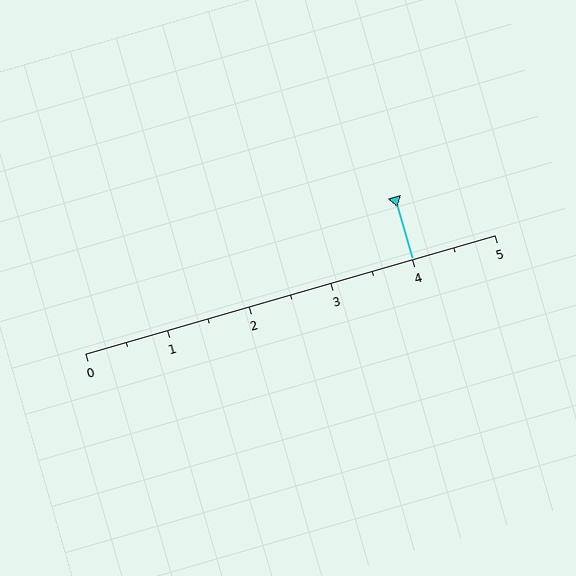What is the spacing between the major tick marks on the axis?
The major ticks are spaced 1 apart.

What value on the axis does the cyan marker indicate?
The marker indicates approximately 4.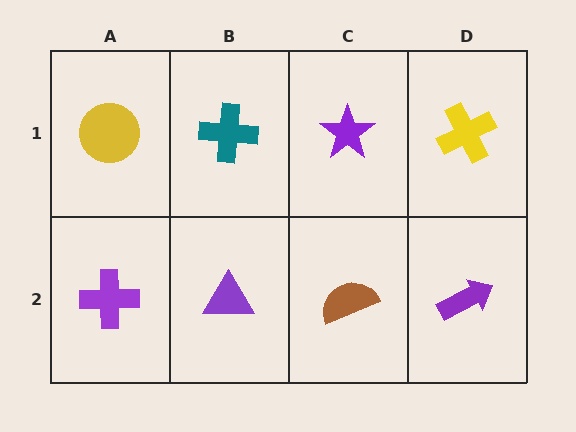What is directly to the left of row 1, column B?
A yellow circle.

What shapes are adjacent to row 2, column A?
A yellow circle (row 1, column A), a purple triangle (row 2, column B).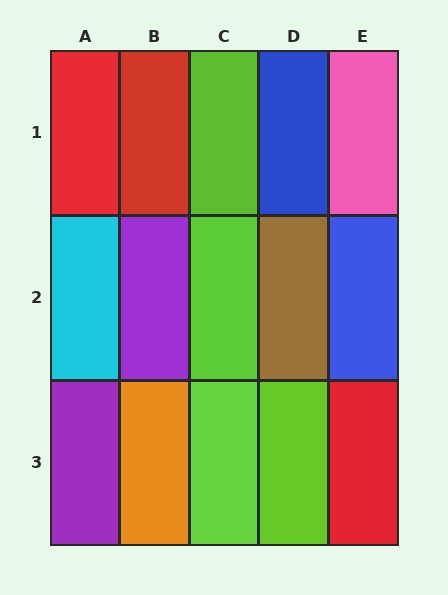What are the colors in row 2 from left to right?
Cyan, purple, lime, brown, blue.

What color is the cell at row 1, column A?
Red.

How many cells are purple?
2 cells are purple.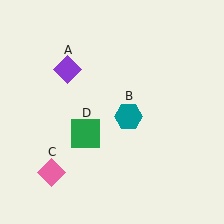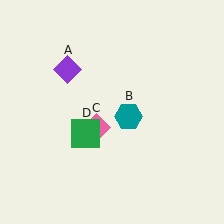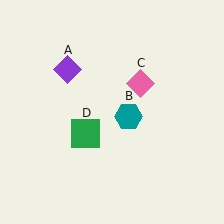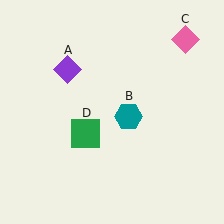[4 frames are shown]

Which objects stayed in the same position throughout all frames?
Purple diamond (object A) and teal hexagon (object B) and green square (object D) remained stationary.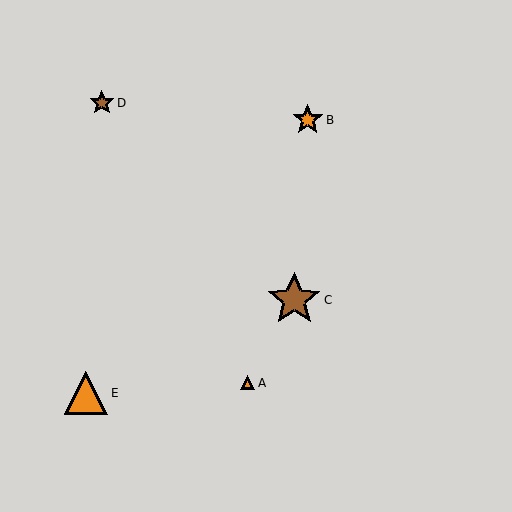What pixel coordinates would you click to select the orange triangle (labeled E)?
Click at (86, 393) to select the orange triangle E.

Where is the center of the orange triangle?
The center of the orange triangle is at (248, 383).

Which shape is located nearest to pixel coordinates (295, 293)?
The brown star (labeled C) at (294, 300) is nearest to that location.